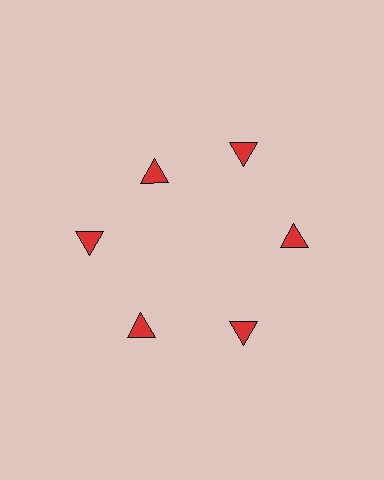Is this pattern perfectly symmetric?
No. The 6 red triangles are arranged in a ring, but one element near the 11 o'clock position is pulled inward toward the center, breaking the 6-fold rotational symmetry.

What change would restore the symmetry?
The symmetry would be restored by moving it outward, back onto the ring so that all 6 triangles sit at equal angles and equal distance from the center.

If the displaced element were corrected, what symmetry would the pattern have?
It would have 6-fold rotational symmetry — the pattern would map onto itself every 60 degrees.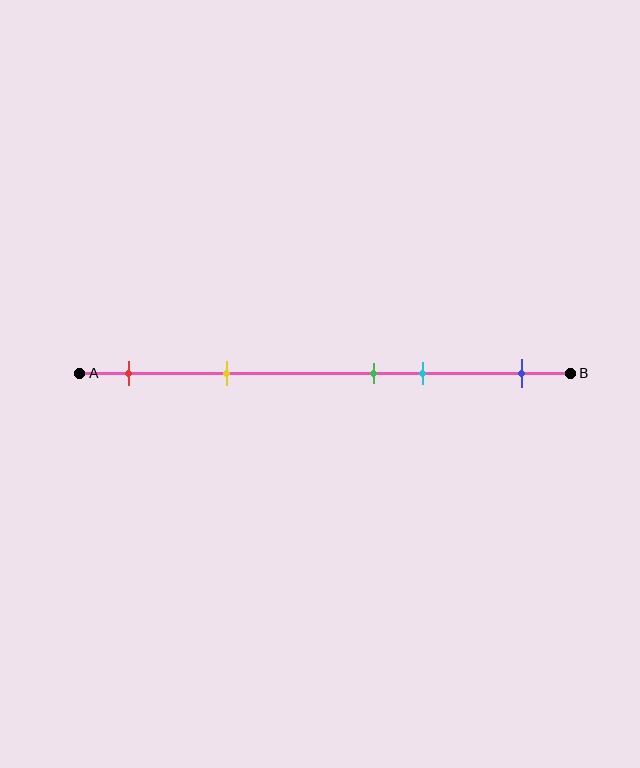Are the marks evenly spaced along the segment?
No, the marks are not evenly spaced.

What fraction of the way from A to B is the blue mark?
The blue mark is approximately 90% (0.9) of the way from A to B.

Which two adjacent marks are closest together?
The green and cyan marks are the closest adjacent pair.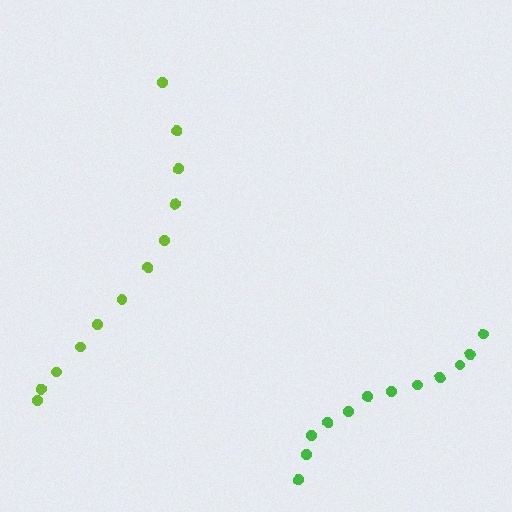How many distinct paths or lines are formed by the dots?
There are 2 distinct paths.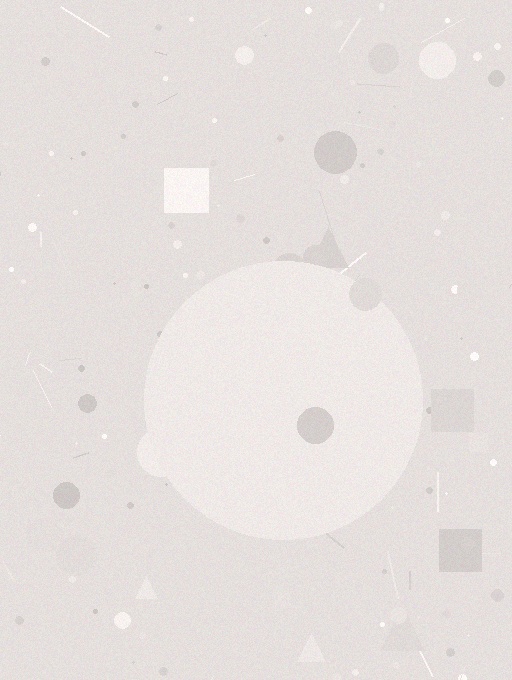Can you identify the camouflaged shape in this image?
The camouflaged shape is a circle.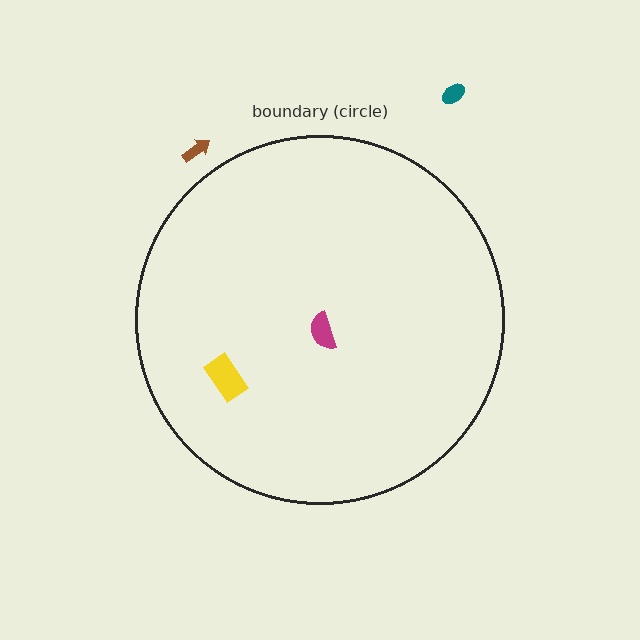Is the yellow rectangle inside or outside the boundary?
Inside.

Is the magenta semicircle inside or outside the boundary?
Inside.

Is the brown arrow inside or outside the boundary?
Outside.